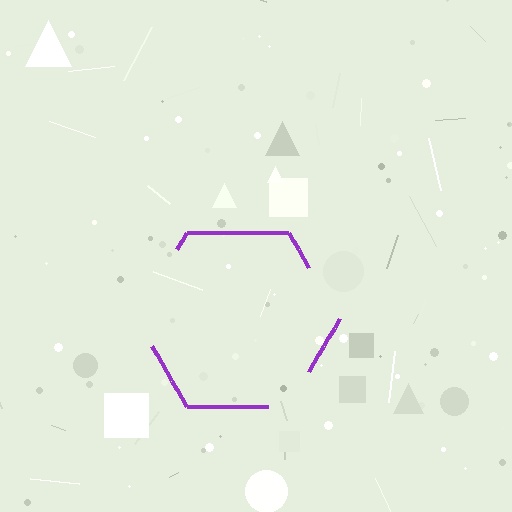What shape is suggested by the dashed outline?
The dashed outline suggests a hexagon.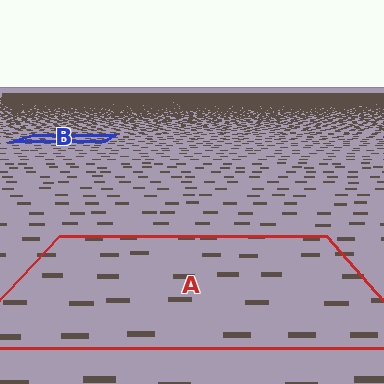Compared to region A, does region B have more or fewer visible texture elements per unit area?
Region B has more texture elements per unit area — they are packed more densely because it is farther away.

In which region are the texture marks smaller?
The texture marks are smaller in region B, because it is farther away.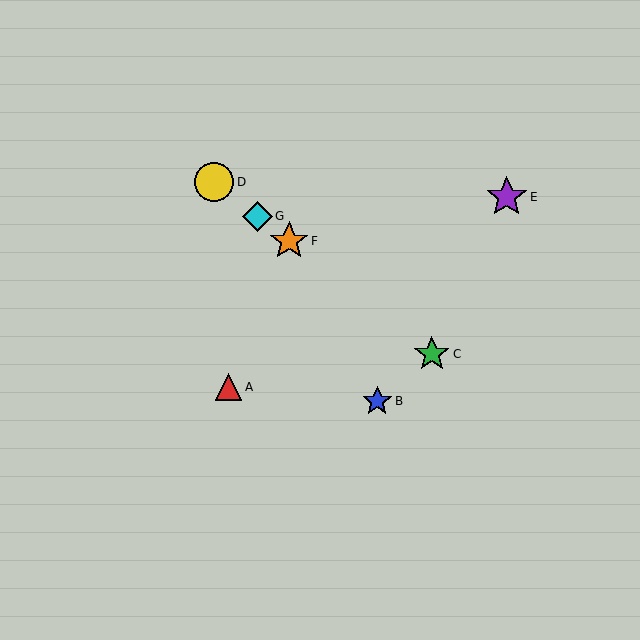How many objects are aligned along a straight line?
4 objects (C, D, F, G) are aligned along a straight line.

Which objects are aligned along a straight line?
Objects C, D, F, G are aligned along a straight line.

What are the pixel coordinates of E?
Object E is at (507, 197).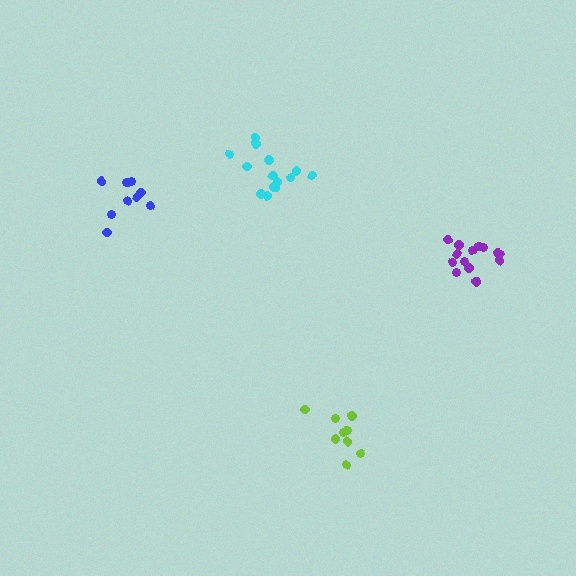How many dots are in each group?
Group 1: 14 dots, Group 2: 9 dots, Group 3: 14 dots, Group 4: 9 dots (46 total).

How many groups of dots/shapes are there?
There are 4 groups.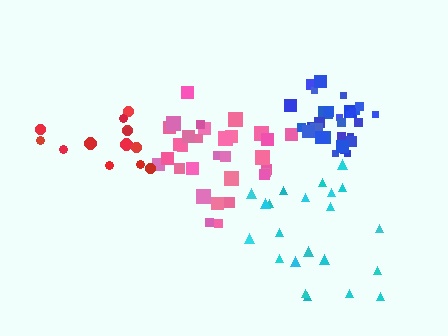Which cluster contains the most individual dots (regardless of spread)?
Blue (34).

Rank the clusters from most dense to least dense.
blue, pink, cyan, red.